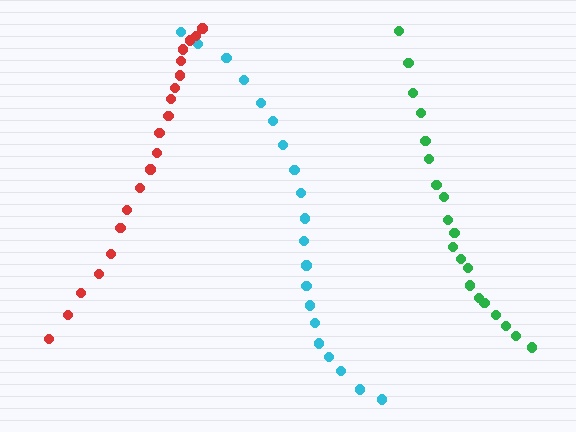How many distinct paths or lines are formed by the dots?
There are 3 distinct paths.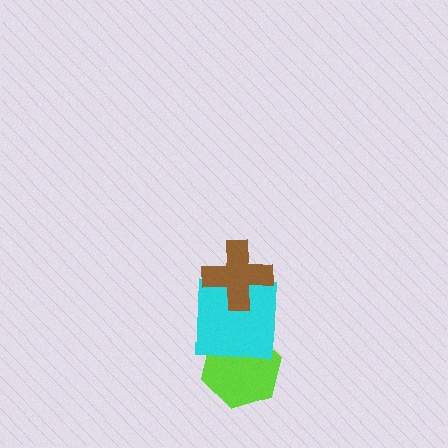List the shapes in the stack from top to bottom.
From top to bottom: the brown cross, the cyan square, the lime hexagon.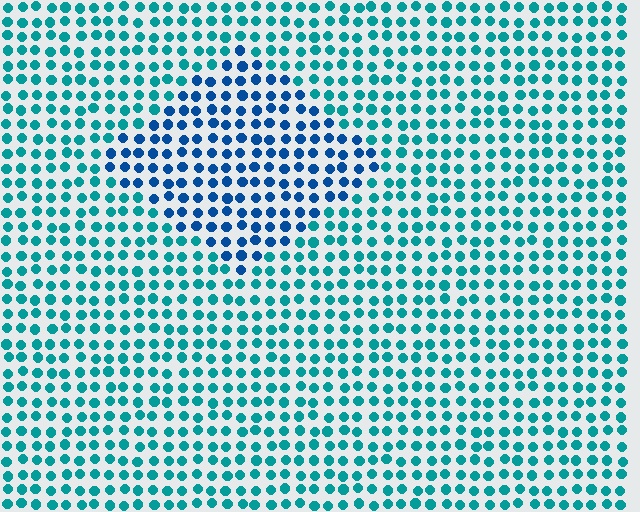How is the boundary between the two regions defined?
The boundary is defined purely by a slight shift in hue (about 33 degrees). Spacing, size, and orientation are identical on both sides.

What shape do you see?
I see a diamond.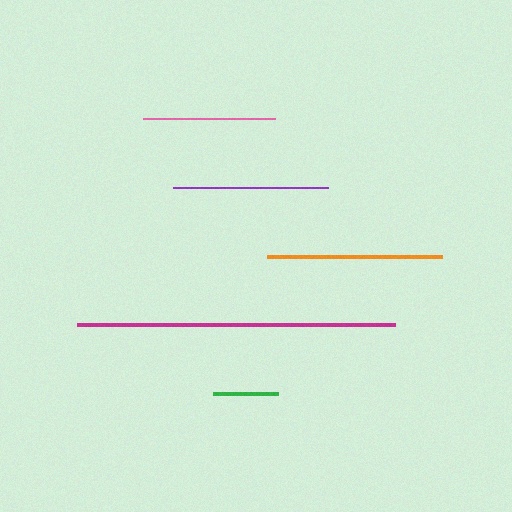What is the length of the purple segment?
The purple segment is approximately 154 pixels long.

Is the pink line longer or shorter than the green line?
The pink line is longer than the green line.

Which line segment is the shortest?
The green line is the shortest at approximately 65 pixels.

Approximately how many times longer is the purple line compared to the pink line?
The purple line is approximately 1.2 times the length of the pink line.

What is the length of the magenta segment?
The magenta segment is approximately 317 pixels long.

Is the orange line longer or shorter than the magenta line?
The magenta line is longer than the orange line.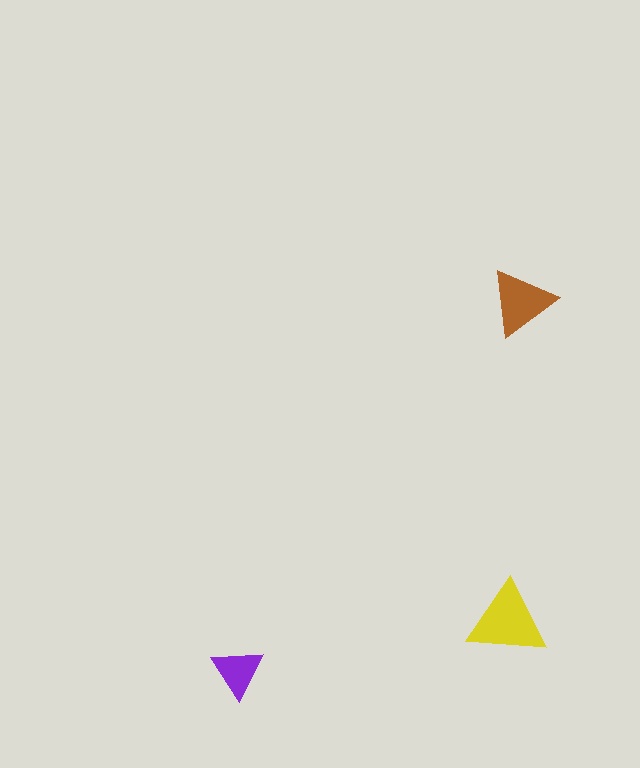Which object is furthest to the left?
The purple triangle is leftmost.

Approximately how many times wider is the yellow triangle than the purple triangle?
About 1.5 times wider.